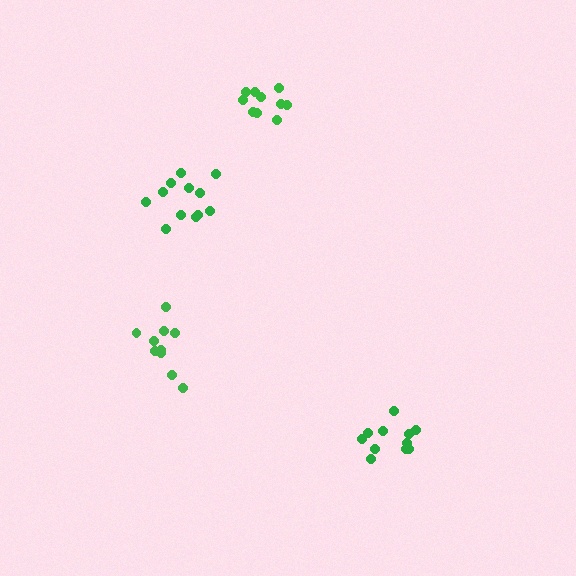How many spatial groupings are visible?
There are 4 spatial groupings.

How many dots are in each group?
Group 1: 12 dots, Group 2: 11 dots, Group 3: 10 dots, Group 4: 10 dots (43 total).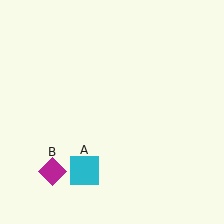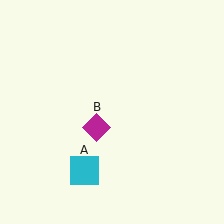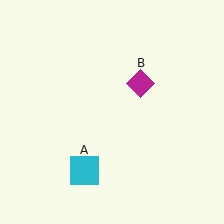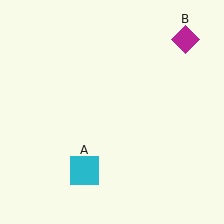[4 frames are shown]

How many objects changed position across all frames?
1 object changed position: magenta diamond (object B).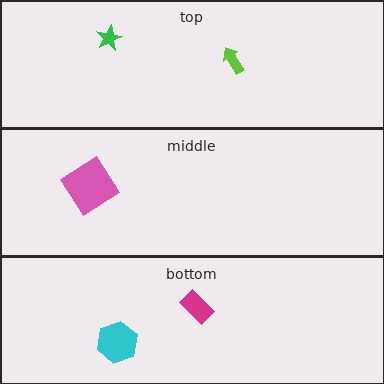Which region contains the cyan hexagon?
The bottom region.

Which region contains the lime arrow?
The top region.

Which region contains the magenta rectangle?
The bottom region.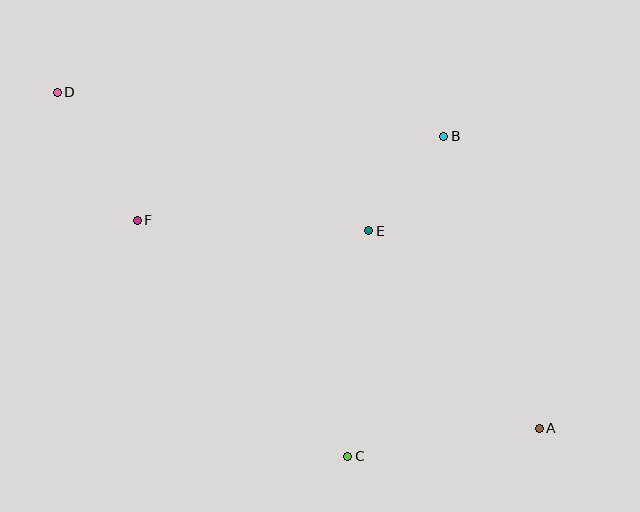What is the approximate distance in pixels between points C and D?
The distance between C and D is approximately 466 pixels.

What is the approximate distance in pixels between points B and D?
The distance between B and D is approximately 389 pixels.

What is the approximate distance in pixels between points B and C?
The distance between B and C is approximately 334 pixels.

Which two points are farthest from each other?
Points A and D are farthest from each other.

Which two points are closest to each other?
Points B and E are closest to each other.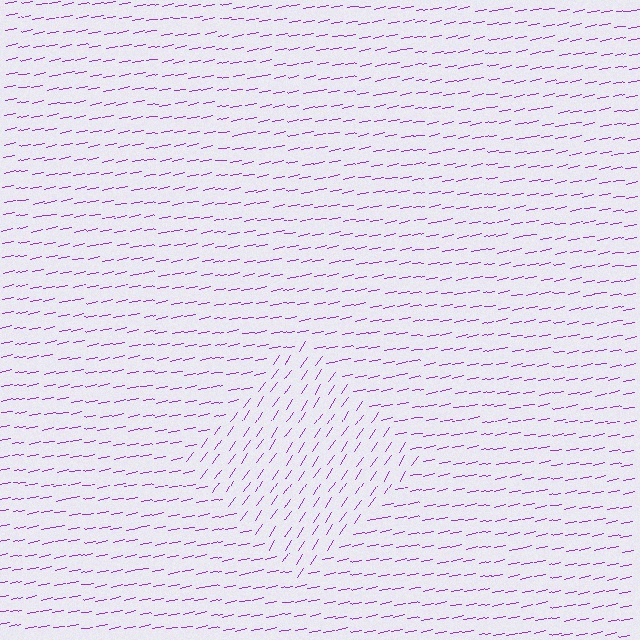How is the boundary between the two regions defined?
The boundary is defined purely by a change in line orientation (approximately 45 degrees difference). All lines are the same color and thickness.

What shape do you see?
I see a diamond.